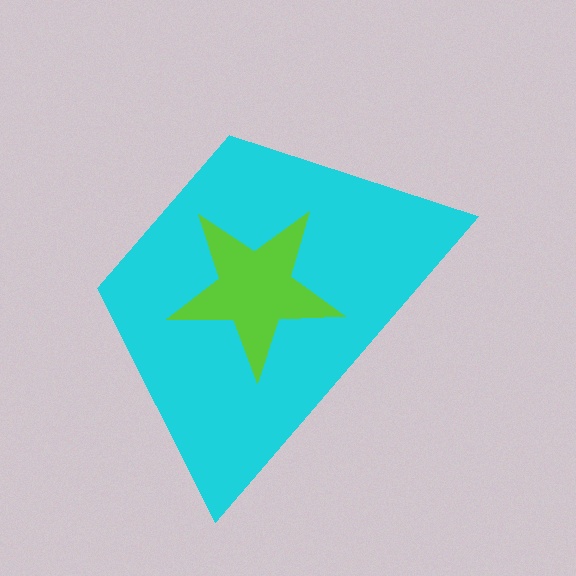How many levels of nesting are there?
2.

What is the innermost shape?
The lime star.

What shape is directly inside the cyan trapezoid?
The lime star.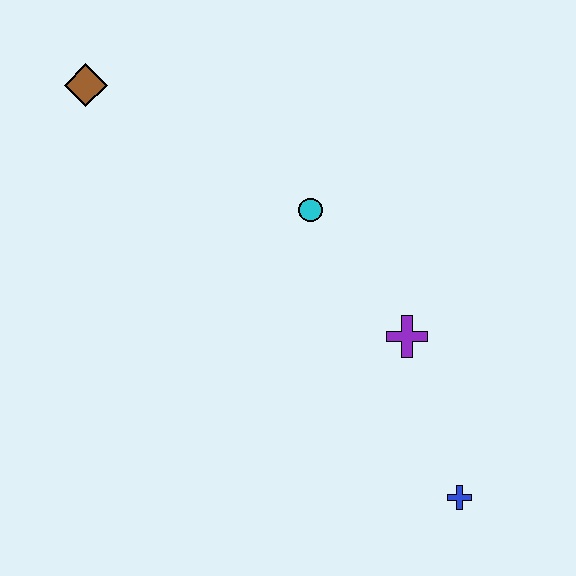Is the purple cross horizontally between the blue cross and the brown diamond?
Yes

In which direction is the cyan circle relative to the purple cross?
The cyan circle is above the purple cross.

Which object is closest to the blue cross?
The purple cross is closest to the blue cross.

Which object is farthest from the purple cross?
The brown diamond is farthest from the purple cross.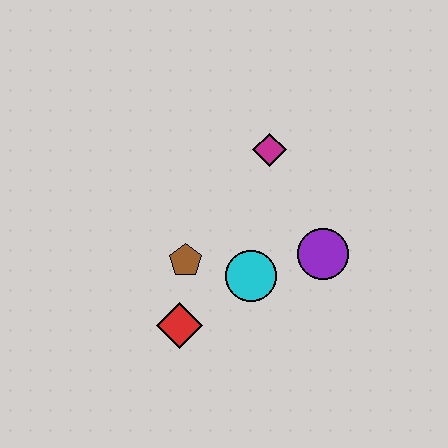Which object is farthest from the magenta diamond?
The red diamond is farthest from the magenta diamond.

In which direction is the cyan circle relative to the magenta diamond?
The cyan circle is below the magenta diamond.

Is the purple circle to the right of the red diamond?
Yes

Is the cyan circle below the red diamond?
No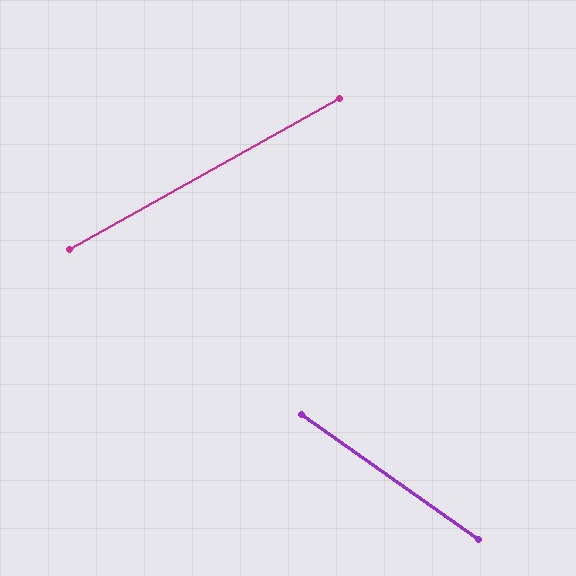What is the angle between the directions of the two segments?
Approximately 65 degrees.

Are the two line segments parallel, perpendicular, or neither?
Neither parallel nor perpendicular — they differ by about 65°.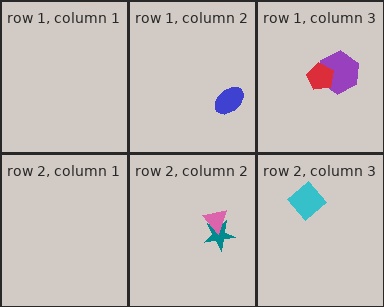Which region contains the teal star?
The row 2, column 2 region.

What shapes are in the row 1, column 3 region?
The purple hexagon, the red pentagon.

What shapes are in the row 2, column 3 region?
The cyan diamond.